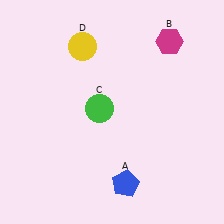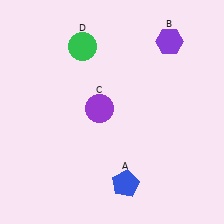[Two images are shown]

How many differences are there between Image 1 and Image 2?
There are 3 differences between the two images.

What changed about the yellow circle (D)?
In Image 1, D is yellow. In Image 2, it changed to green.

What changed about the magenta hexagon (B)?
In Image 1, B is magenta. In Image 2, it changed to purple.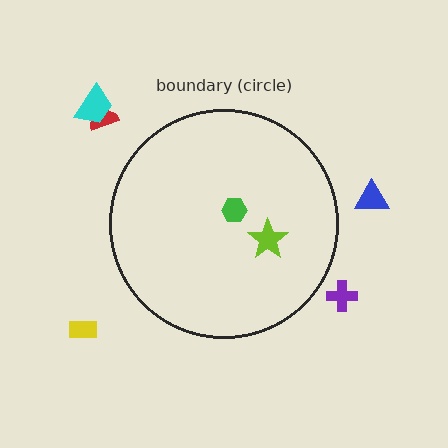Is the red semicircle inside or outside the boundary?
Outside.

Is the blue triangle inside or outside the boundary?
Outside.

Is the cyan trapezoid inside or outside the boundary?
Outside.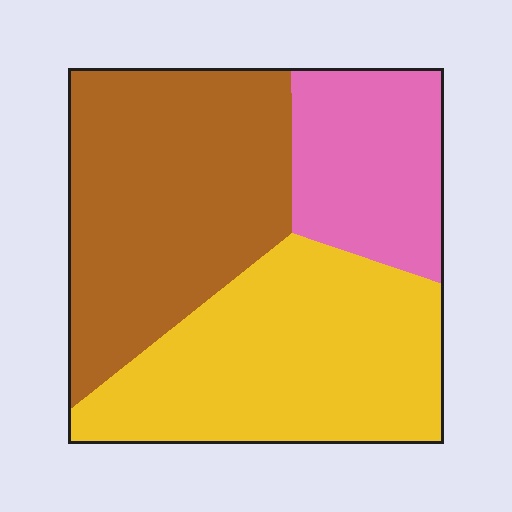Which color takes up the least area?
Pink, at roughly 20%.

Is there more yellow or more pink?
Yellow.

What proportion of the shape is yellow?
Yellow covers 39% of the shape.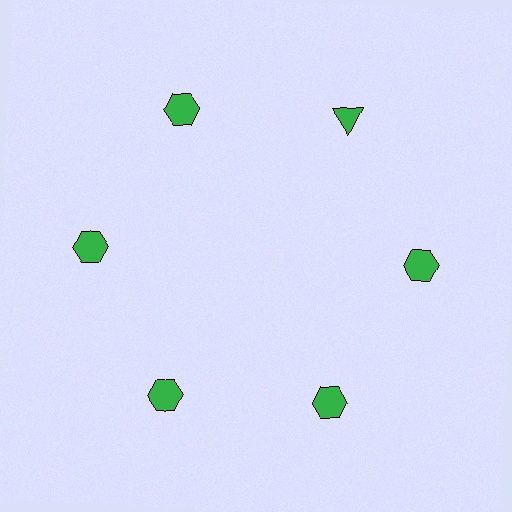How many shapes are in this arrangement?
There are 6 shapes arranged in a ring pattern.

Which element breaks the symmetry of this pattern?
The green triangle at roughly the 1 o'clock position breaks the symmetry. All other shapes are green hexagons.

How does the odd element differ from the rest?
It has a different shape: triangle instead of hexagon.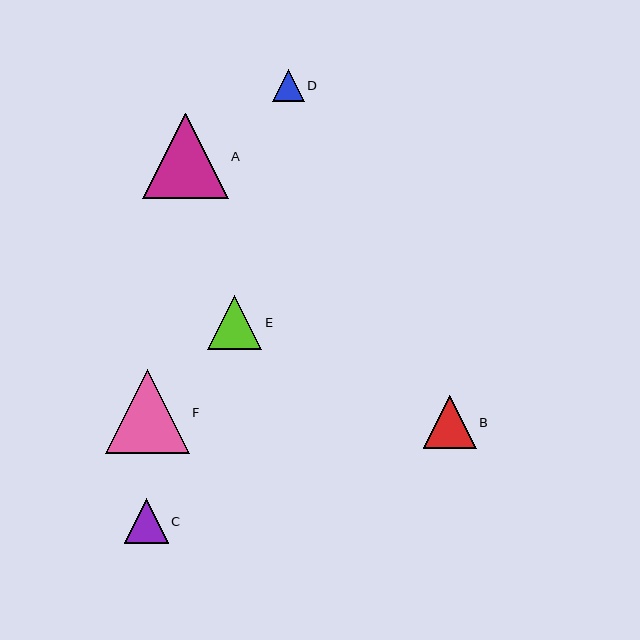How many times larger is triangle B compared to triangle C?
Triangle B is approximately 1.2 times the size of triangle C.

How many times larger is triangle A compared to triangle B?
Triangle A is approximately 1.6 times the size of triangle B.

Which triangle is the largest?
Triangle A is the largest with a size of approximately 86 pixels.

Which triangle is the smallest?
Triangle D is the smallest with a size of approximately 32 pixels.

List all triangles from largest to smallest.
From largest to smallest: A, F, E, B, C, D.